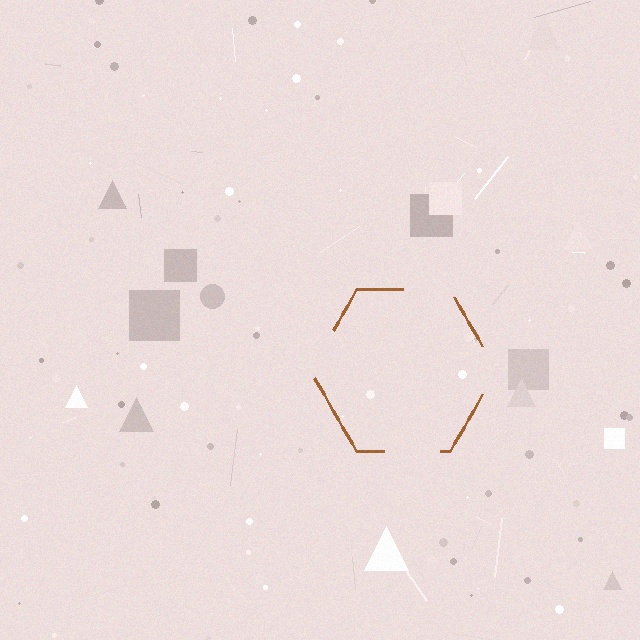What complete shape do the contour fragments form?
The contour fragments form a hexagon.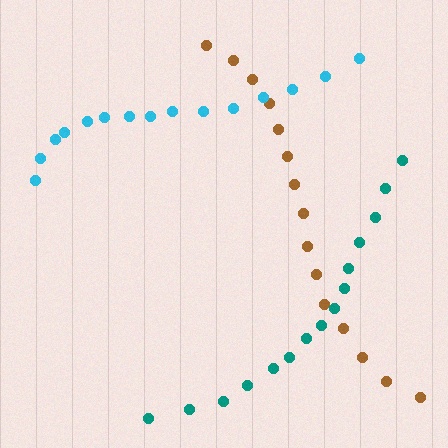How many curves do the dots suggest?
There are 3 distinct paths.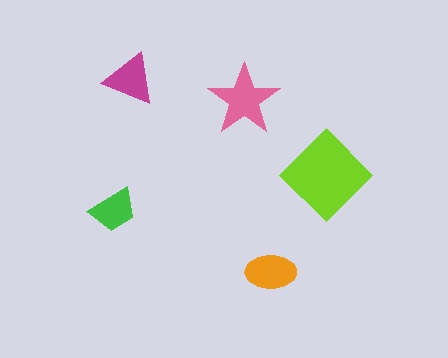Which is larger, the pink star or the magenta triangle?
The pink star.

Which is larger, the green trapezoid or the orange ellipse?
The orange ellipse.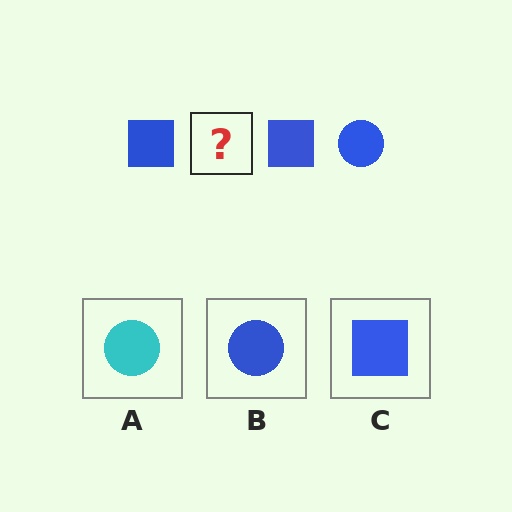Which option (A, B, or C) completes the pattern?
B.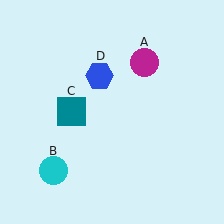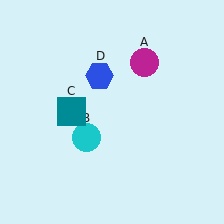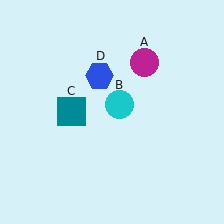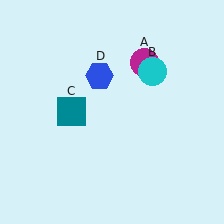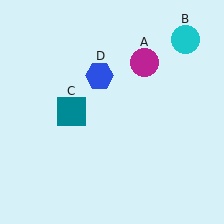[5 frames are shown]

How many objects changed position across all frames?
1 object changed position: cyan circle (object B).